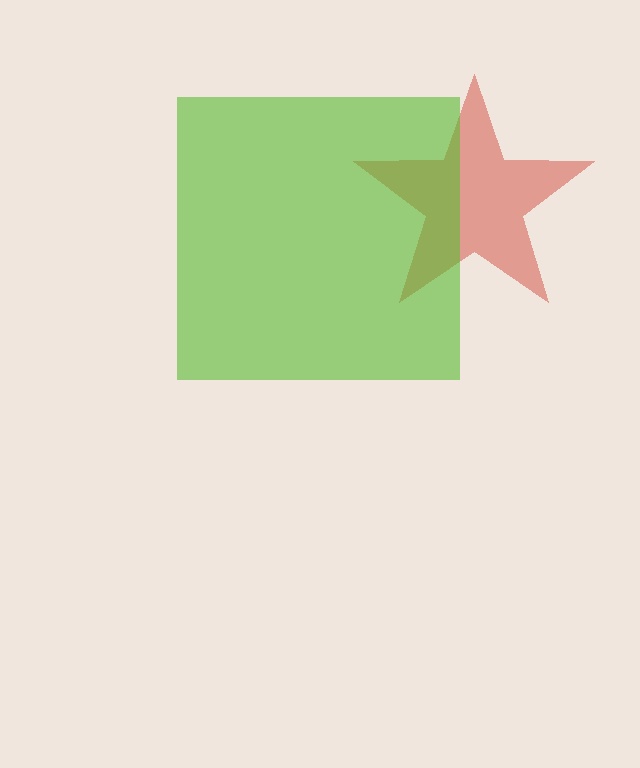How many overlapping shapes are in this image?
There are 2 overlapping shapes in the image.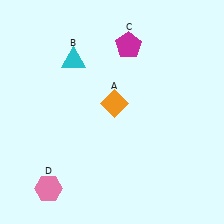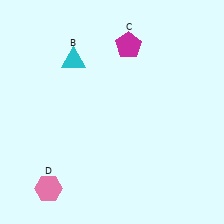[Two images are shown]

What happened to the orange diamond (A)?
The orange diamond (A) was removed in Image 2. It was in the top-right area of Image 1.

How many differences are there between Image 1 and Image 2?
There is 1 difference between the two images.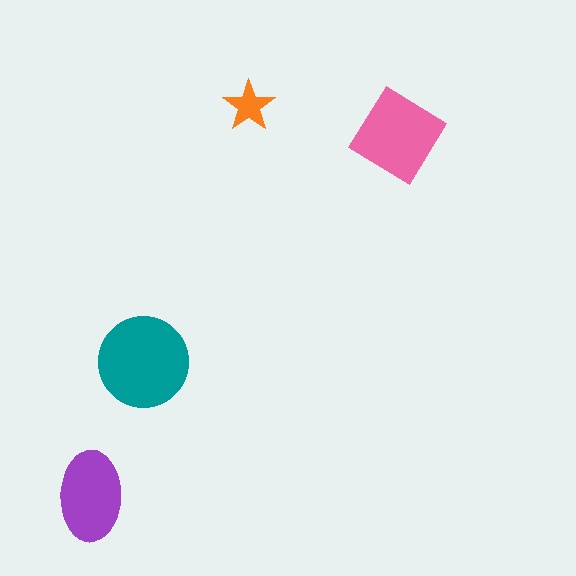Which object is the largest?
The teal circle.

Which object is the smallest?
The orange star.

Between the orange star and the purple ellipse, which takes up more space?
The purple ellipse.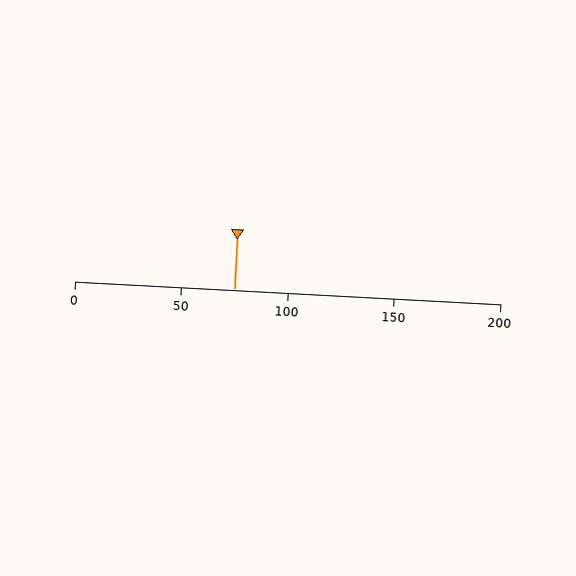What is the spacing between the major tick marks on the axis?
The major ticks are spaced 50 apart.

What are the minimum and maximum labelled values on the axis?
The axis runs from 0 to 200.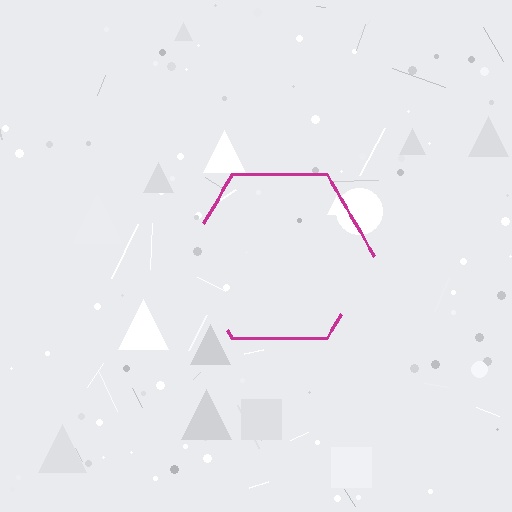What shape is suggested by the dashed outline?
The dashed outline suggests a hexagon.